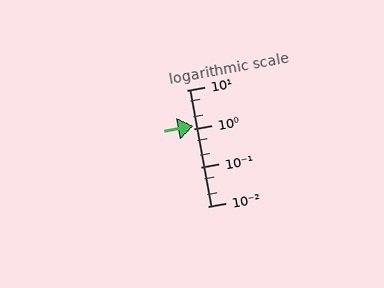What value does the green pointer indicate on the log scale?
The pointer indicates approximately 1.2.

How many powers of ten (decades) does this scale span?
The scale spans 3 decades, from 0.01 to 10.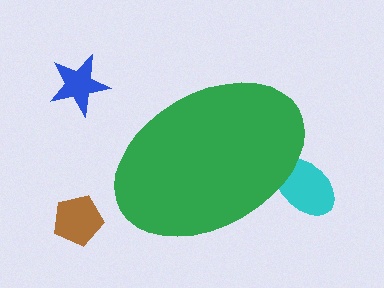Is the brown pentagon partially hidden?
No, the brown pentagon is fully visible.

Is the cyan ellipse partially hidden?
Yes, the cyan ellipse is partially hidden behind the green ellipse.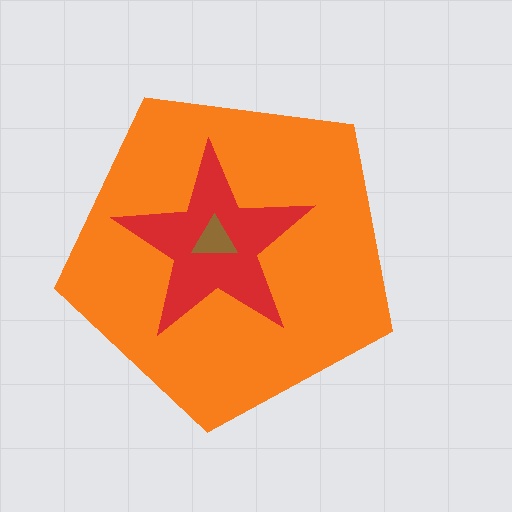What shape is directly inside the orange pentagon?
The red star.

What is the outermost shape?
The orange pentagon.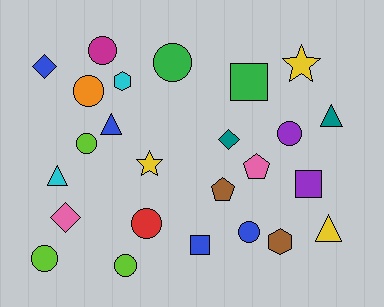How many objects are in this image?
There are 25 objects.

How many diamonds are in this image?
There are 3 diamonds.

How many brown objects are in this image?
There are 2 brown objects.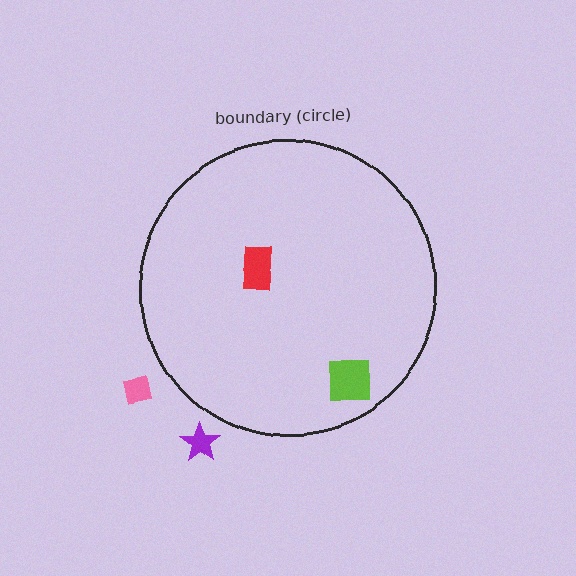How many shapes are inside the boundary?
2 inside, 2 outside.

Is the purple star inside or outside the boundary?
Outside.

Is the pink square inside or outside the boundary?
Outside.